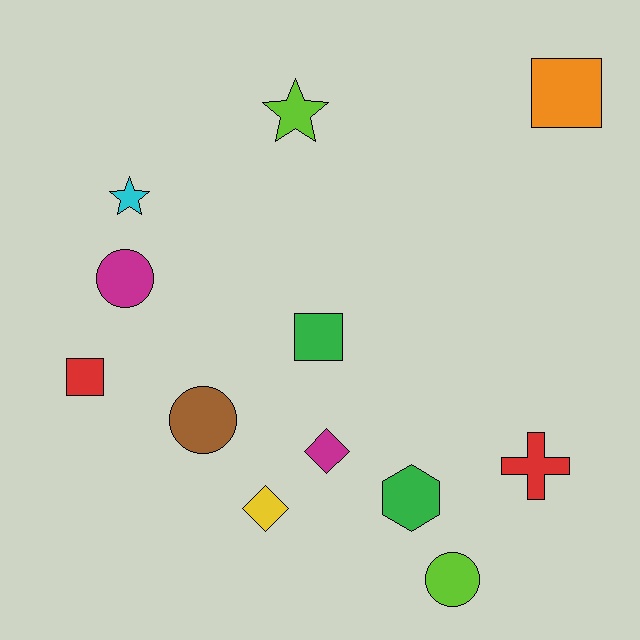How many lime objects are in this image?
There are 2 lime objects.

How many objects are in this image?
There are 12 objects.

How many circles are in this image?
There are 3 circles.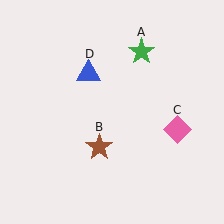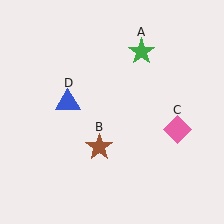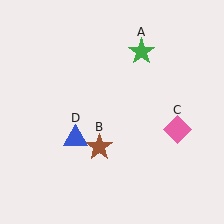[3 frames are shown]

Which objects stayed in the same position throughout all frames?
Green star (object A) and brown star (object B) and pink diamond (object C) remained stationary.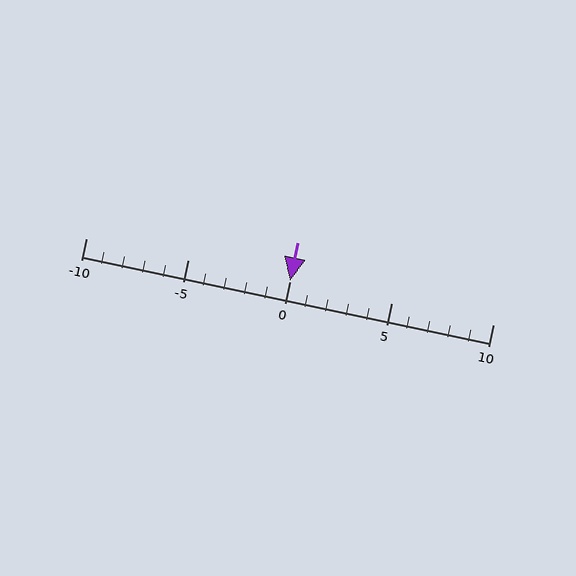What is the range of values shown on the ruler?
The ruler shows values from -10 to 10.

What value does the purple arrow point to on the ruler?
The purple arrow points to approximately 0.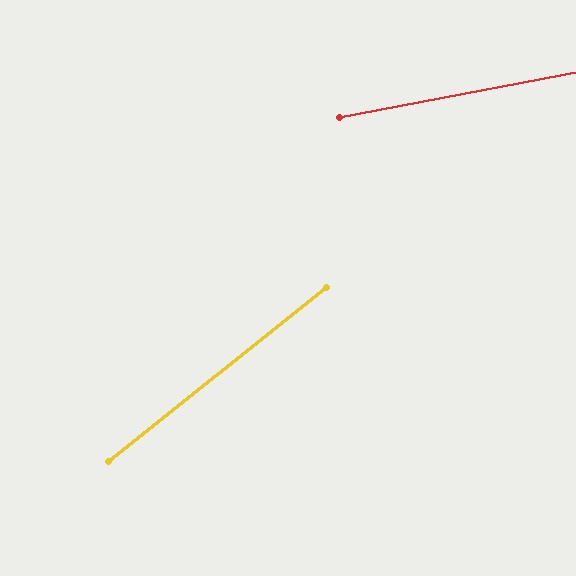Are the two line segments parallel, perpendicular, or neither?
Neither parallel nor perpendicular — they differ by about 28°.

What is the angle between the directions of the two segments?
Approximately 28 degrees.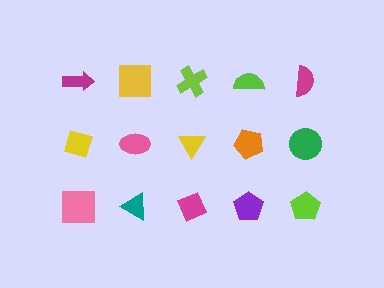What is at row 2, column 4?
An orange pentagon.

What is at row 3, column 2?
A teal triangle.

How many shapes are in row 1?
5 shapes.